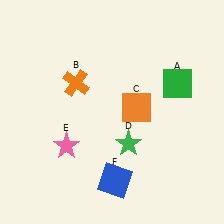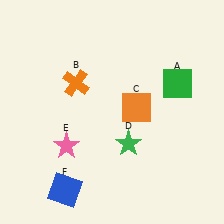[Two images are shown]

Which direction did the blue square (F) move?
The blue square (F) moved left.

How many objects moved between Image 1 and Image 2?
1 object moved between the two images.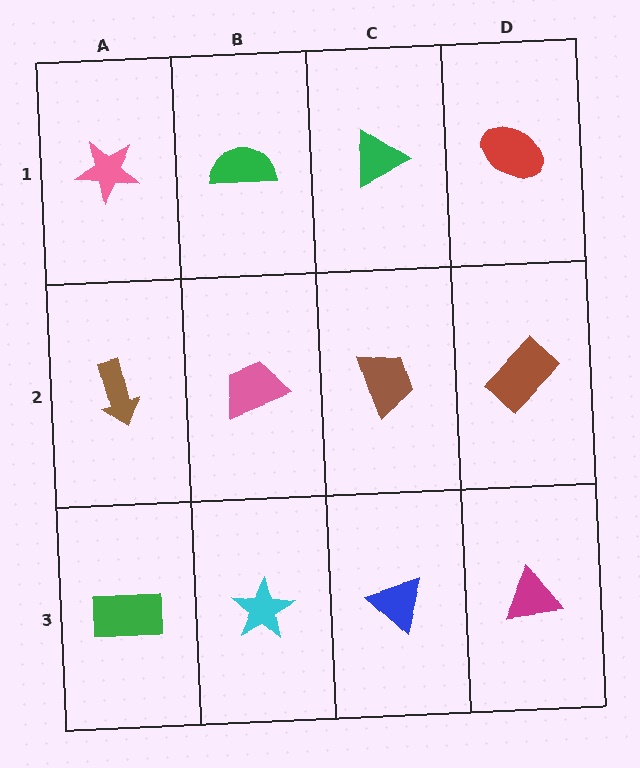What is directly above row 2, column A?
A pink star.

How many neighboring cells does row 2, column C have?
4.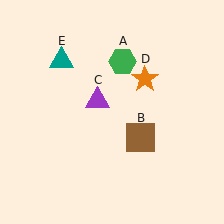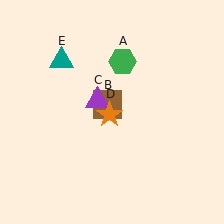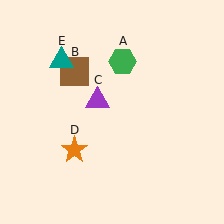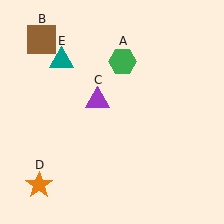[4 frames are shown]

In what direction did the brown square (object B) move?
The brown square (object B) moved up and to the left.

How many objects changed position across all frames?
2 objects changed position: brown square (object B), orange star (object D).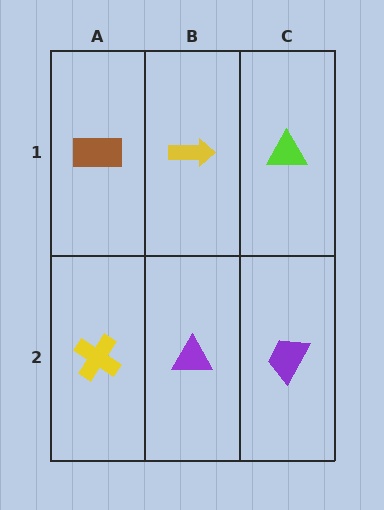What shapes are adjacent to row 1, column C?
A purple trapezoid (row 2, column C), a yellow arrow (row 1, column B).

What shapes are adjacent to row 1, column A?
A yellow cross (row 2, column A), a yellow arrow (row 1, column B).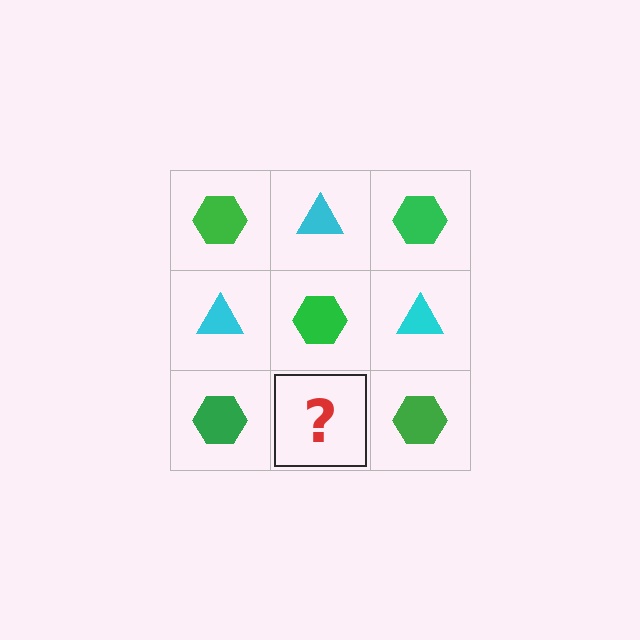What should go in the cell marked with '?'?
The missing cell should contain a cyan triangle.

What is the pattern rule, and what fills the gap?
The rule is that it alternates green hexagon and cyan triangle in a checkerboard pattern. The gap should be filled with a cyan triangle.